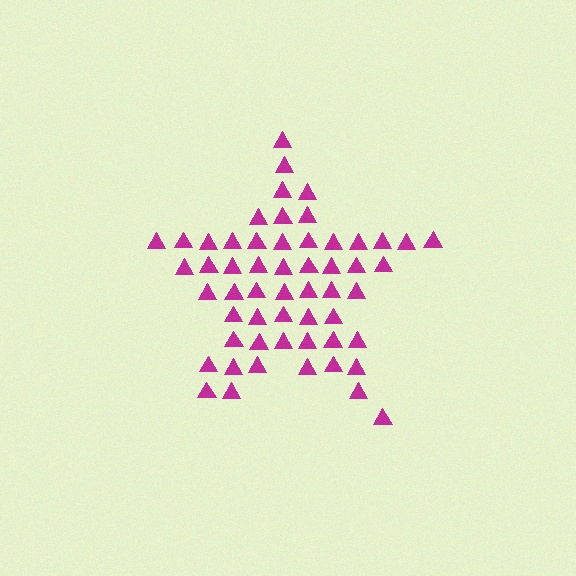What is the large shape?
The large shape is a star.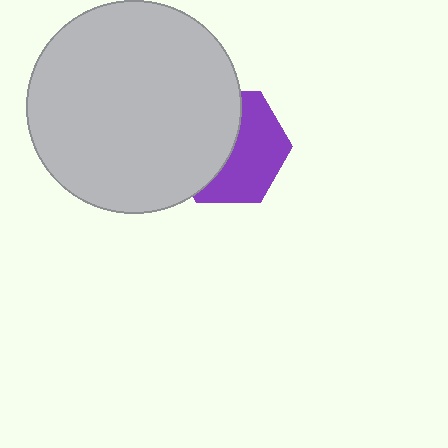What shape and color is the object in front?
The object in front is a light gray circle.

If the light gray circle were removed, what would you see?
You would see the complete purple hexagon.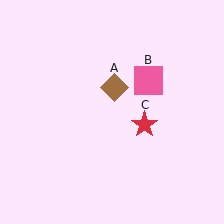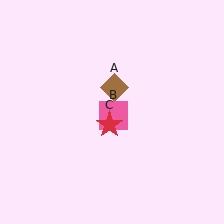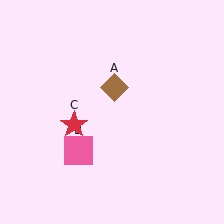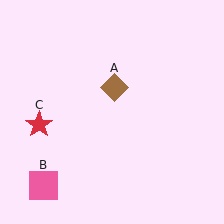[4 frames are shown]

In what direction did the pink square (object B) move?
The pink square (object B) moved down and to the left.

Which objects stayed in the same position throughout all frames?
Brown diamond (object A) remained stationary.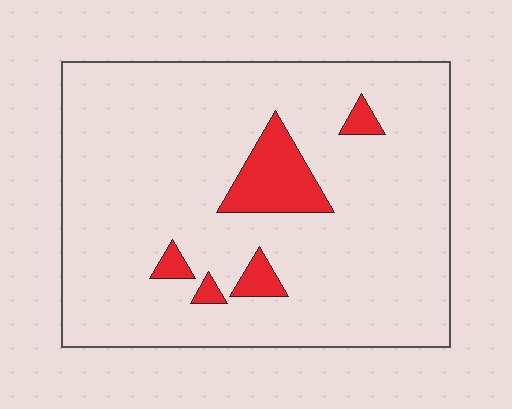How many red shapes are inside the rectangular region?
5.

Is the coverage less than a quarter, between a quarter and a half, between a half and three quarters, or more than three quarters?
Less than a quarter.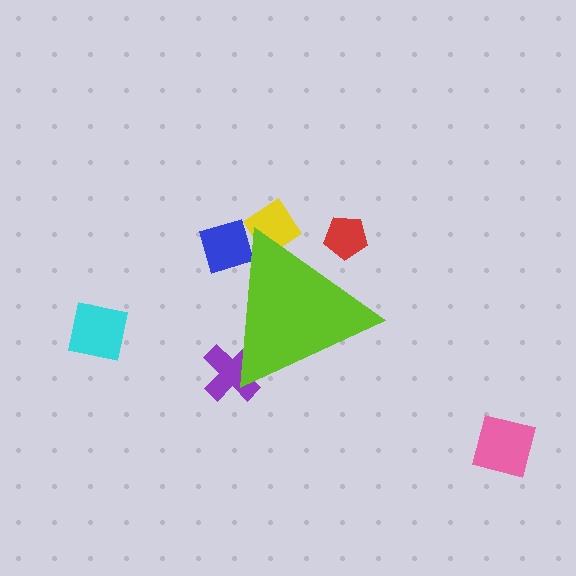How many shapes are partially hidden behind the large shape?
4 shapes are partially hidden.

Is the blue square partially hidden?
Yes, the blue square is partially hidden behind the lime triangle.